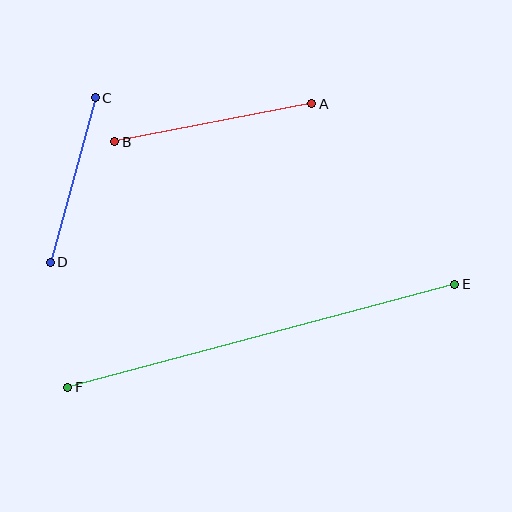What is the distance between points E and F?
The distance is approximately 400 pixels.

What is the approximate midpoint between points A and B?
The midpoint is at approximately (213, 123) pixels.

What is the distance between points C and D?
The distance is approximately 171 pixels.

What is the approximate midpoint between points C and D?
The midpoint is at approximately (73, 180) pixels.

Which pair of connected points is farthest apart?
Points E and F are farthest apart.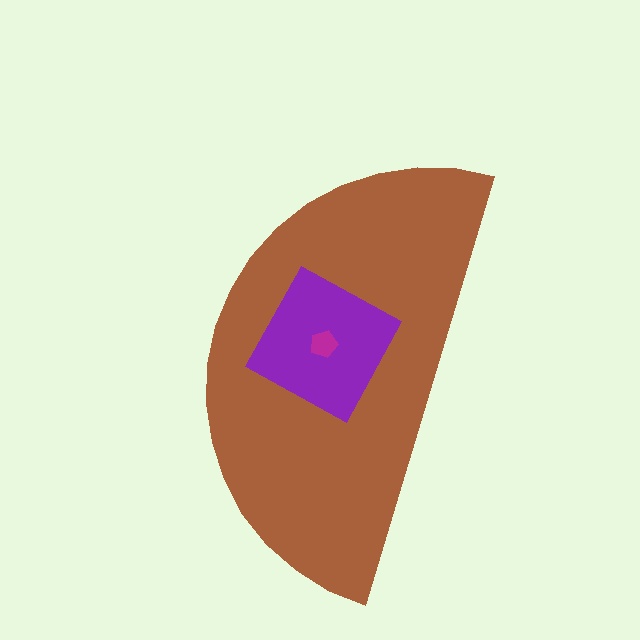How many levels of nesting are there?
3.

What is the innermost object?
The magenta pentagon.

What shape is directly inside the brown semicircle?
The purple square.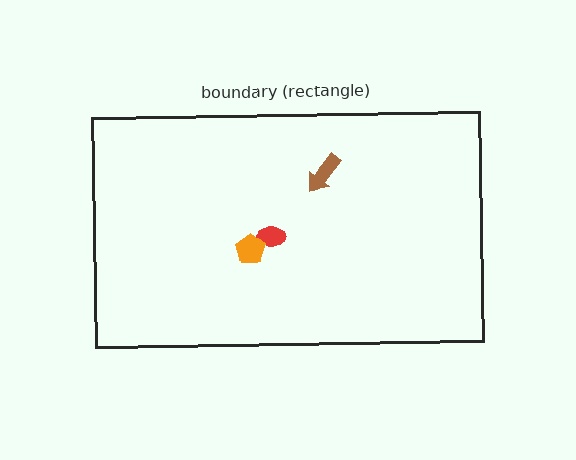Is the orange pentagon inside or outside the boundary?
Inside.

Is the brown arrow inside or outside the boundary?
Inside.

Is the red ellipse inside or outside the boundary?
Inside.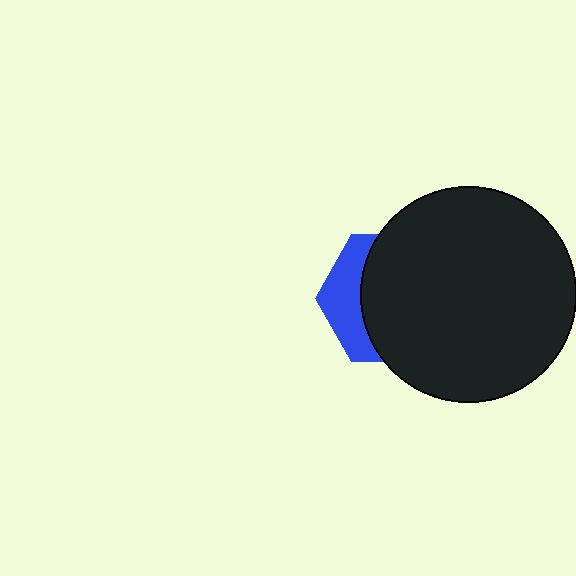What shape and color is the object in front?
The object in front is a black circle.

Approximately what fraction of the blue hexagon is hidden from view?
Roughly 70% of the blue hexagon is hidden behind the black circle.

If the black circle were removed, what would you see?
You would see the complete blue hexagon.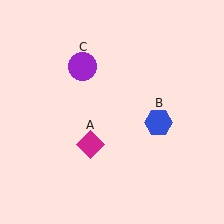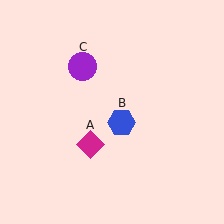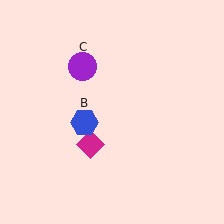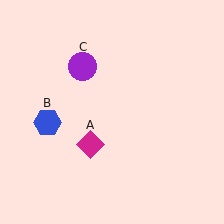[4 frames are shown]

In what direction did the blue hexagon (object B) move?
The blue hexagon (object B) moved left.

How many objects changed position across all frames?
1 object changed position: blue hexagon (object B).